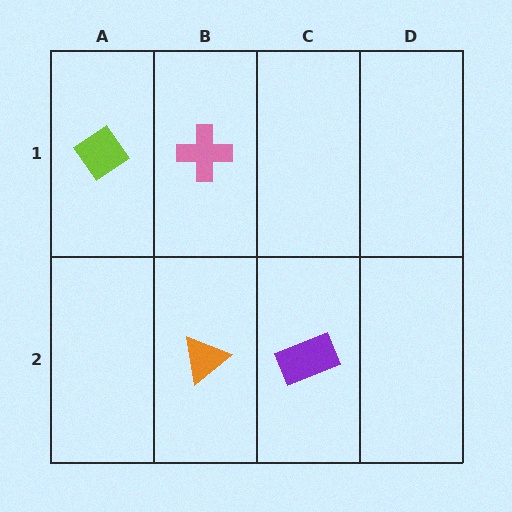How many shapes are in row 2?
2 shapes.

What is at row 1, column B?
A pink cross.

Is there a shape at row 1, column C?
No, that cell is empty.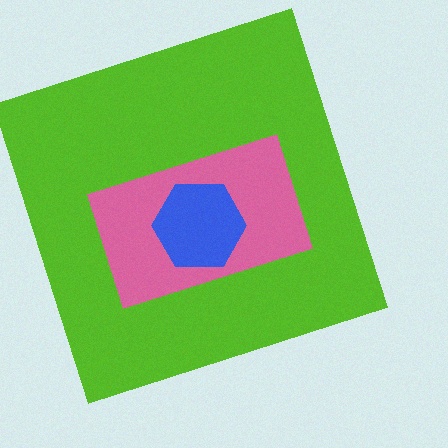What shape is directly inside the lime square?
The pink rectangle.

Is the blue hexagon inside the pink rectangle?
Yes.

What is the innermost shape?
The blue hexagon.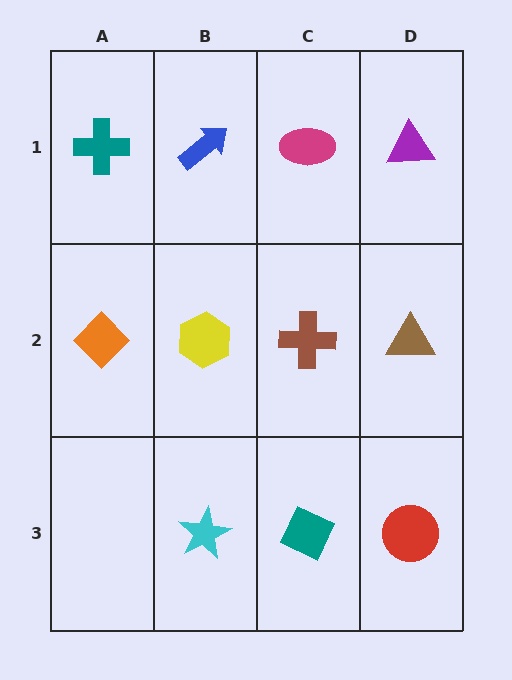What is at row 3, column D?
A red circle.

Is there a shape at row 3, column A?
No, that cell is empty.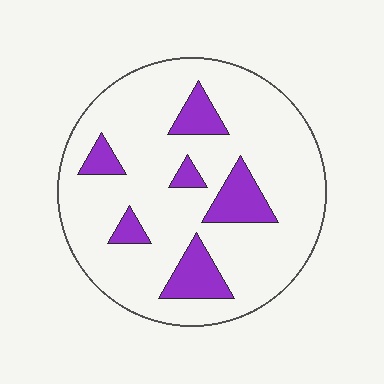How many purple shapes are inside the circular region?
6.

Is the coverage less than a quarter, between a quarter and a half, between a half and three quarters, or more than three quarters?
Less than a quarter.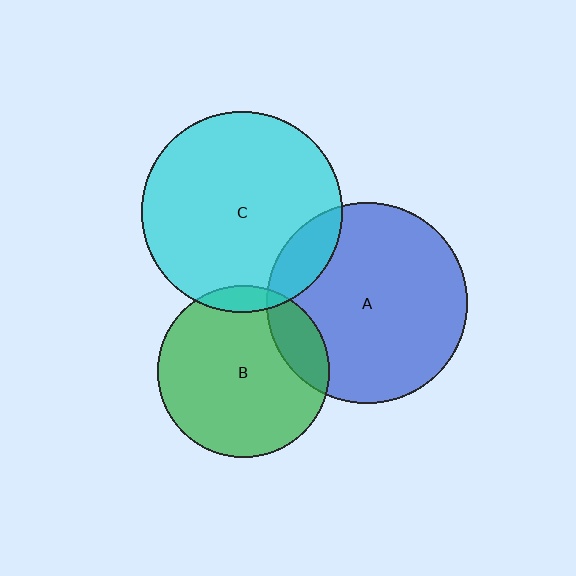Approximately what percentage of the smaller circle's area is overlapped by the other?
Approximately 10%.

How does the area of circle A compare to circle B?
Approximately 1.4 times.